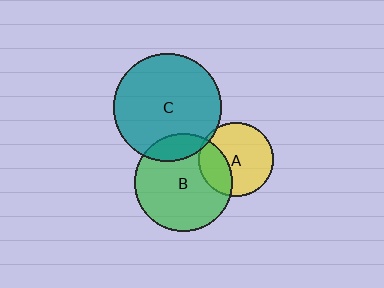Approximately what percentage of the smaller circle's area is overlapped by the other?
Approximately 30%.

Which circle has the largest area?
Circle C (teal).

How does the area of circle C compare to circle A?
Approximately 2.1 times.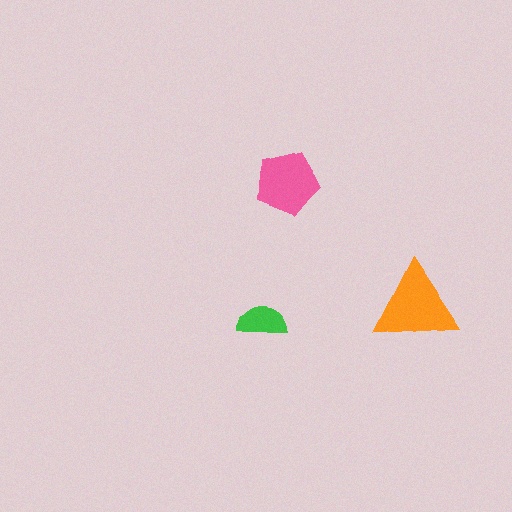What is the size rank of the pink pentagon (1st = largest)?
2nd.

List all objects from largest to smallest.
The orange triangle, the pink pentagon, the green semicircle.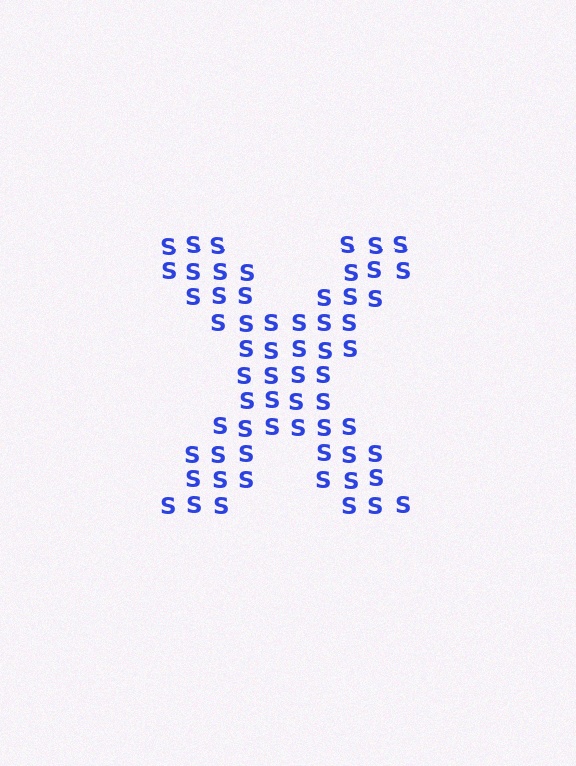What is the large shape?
The large shape is the letter X.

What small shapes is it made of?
It is made of small letter S's.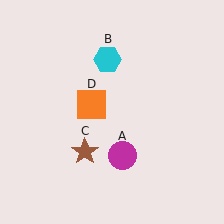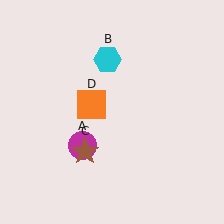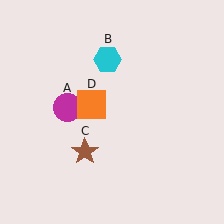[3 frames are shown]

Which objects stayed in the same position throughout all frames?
Cyan hexagon (object B) and brown star (object C) and orange square (object D) remained stationary.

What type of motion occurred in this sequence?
The magenta circle (object A) rotated clockwise around the center of the scene.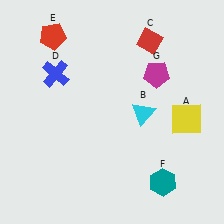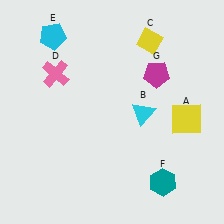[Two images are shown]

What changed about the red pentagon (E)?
In Image 1, E is red. In Image 2, it changed to cyan.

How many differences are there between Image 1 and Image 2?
There are 3 differences between the two images.